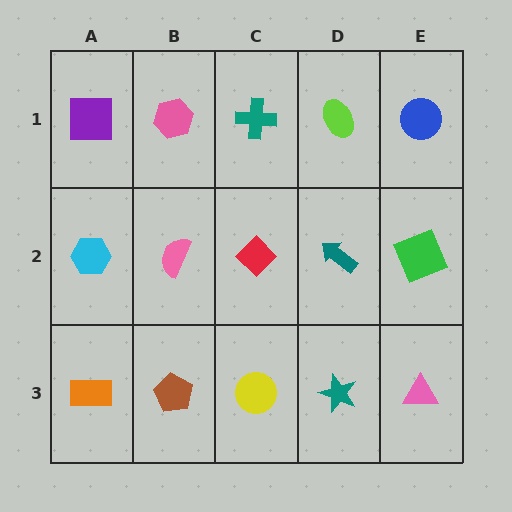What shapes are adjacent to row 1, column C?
A red diamond (row 2, column C), a pink hexagon (row 1, column B), a lime ellipse (row 1, column D).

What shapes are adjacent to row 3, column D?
A teal arrow (row 2, column D), a yellow circle (row 3, column C), a pink triangle (row 3, column E).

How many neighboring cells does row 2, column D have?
4.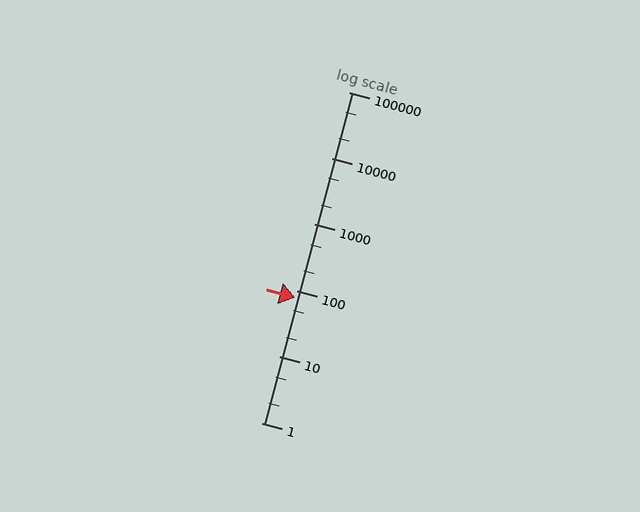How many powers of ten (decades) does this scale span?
The scale spans 5 decades, from 1 to 100000.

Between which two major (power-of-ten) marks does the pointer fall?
The pointer is between 10 and 100.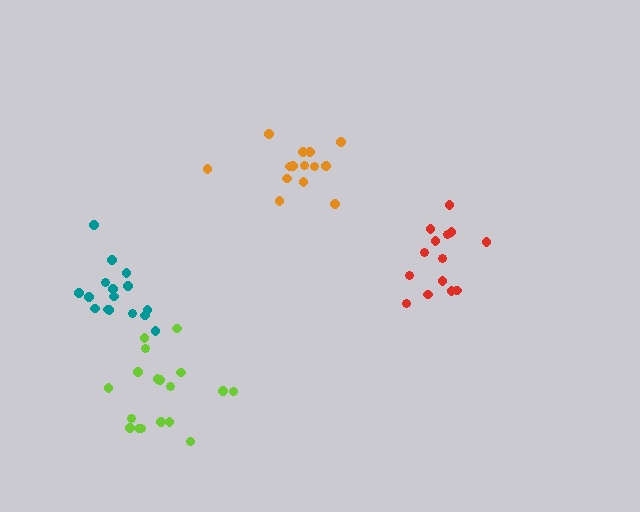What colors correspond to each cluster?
The clusters are colored: orange, teal, lime, red.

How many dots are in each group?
Group 1: 14 dots, Group 2: 16 dots, Group 3: 18 dots, Group 4: 14 dots (62 total).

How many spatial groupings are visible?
There are 4 spatial groupings.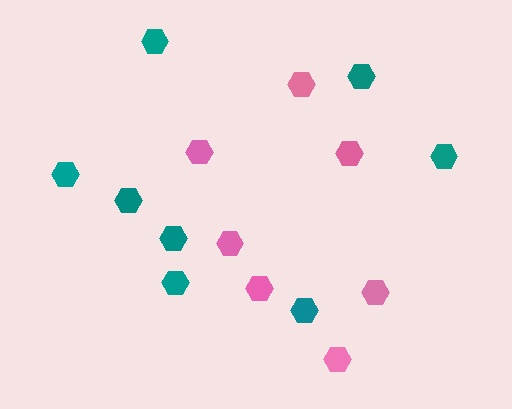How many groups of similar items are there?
There are 2 groups: one group of pink hexagons (7) and one group of teal hexagons (8).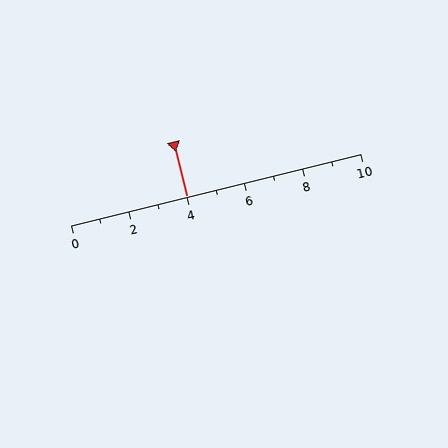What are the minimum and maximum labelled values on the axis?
The axis runs from 0 to 10.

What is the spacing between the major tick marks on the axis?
The major ticks are spaced 2 apart.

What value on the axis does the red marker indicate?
The marker indicates approximately 4.